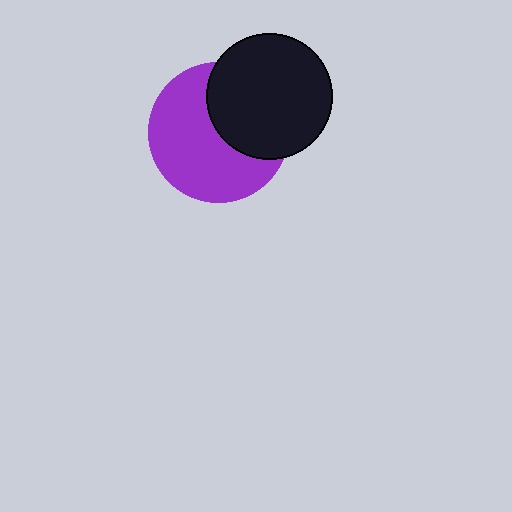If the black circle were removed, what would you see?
You would see the complete purple circle.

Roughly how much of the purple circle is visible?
About half of it is visible (roughly 61%).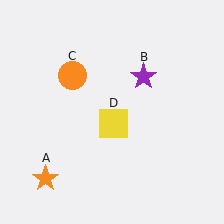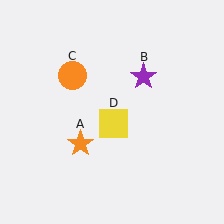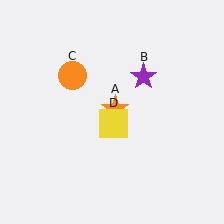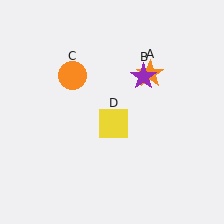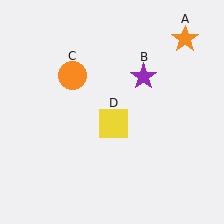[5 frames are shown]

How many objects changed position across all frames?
1 object changed position: orange star (object A).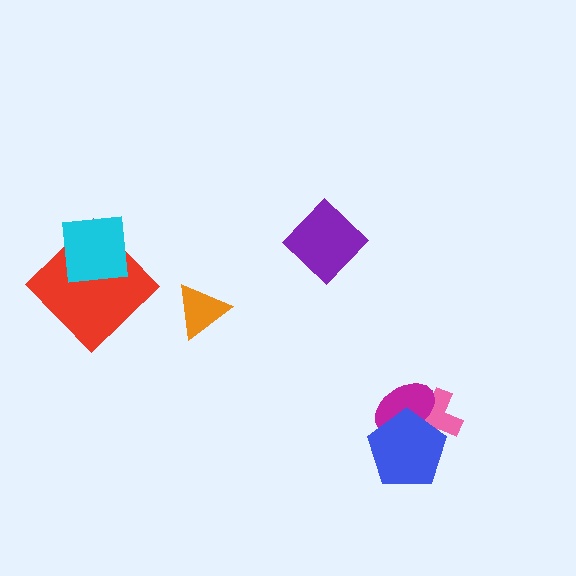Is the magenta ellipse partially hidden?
Yes, it is partially covered by another shape.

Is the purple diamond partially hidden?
No, no other shape covers it.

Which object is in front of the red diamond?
The cyan square is in front of the red diamond.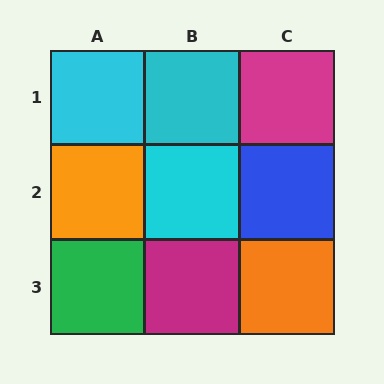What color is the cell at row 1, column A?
Cyan.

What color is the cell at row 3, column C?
Orange.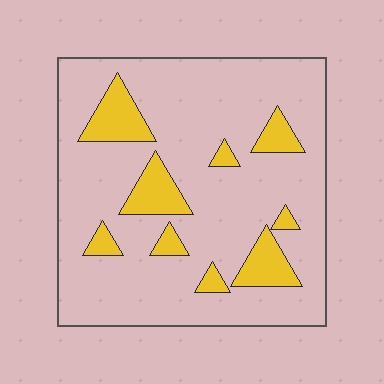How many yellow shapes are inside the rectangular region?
9.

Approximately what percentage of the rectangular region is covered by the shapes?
Approximately 15%.